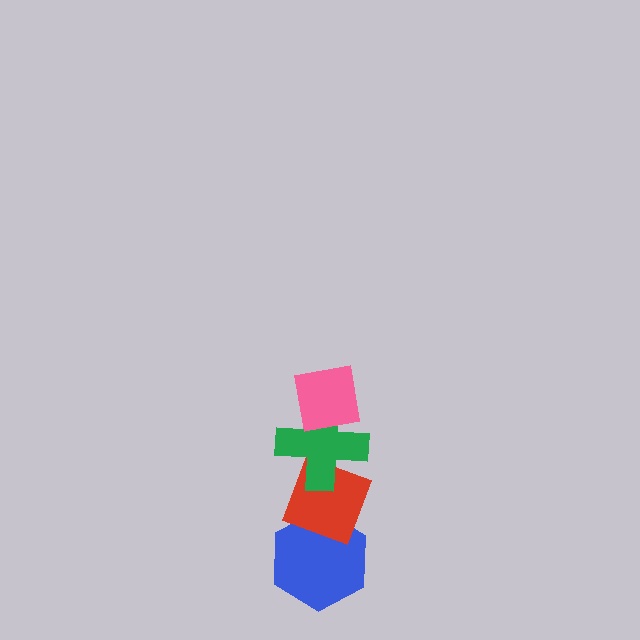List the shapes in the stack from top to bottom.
From top to bottom: the pink square, the green cross, the red diamond, the blue hexagon.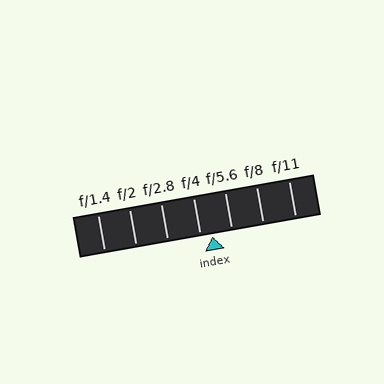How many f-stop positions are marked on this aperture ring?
There are 7 f-stop positions marked.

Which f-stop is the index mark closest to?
The index mark is closest to f/4.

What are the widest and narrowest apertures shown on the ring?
The widest aperture shown is f/1.4 and the narrowest is f/11.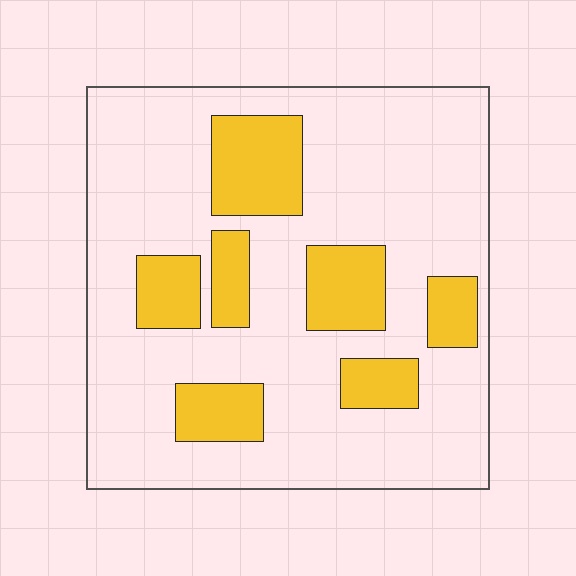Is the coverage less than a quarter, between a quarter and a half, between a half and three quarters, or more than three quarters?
Less than a quarter.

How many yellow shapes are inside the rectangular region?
7.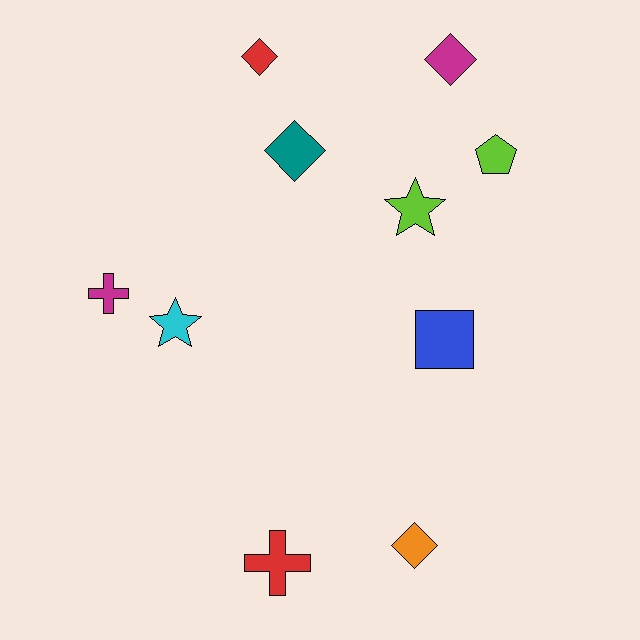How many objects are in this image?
There are 10 objects.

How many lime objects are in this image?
There are 2 lime objects.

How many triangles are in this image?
There are no triangles.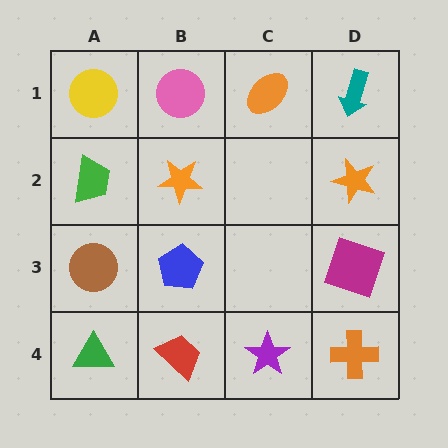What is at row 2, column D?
An orange star.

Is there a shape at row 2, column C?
No, that cell is empty.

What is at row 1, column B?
A pink circle.